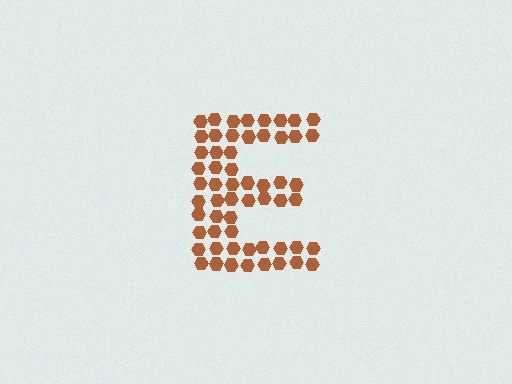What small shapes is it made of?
It is made of small hexagons.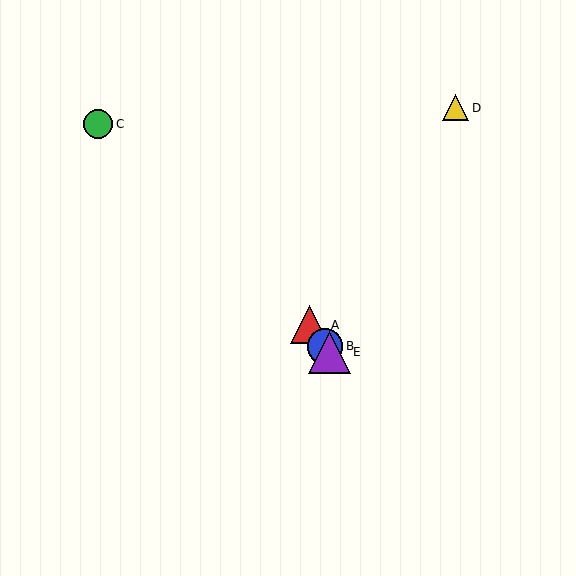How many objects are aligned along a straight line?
3 objects (A, B, E) are aligned along a straight line.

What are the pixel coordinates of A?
Object A is at (309, 325).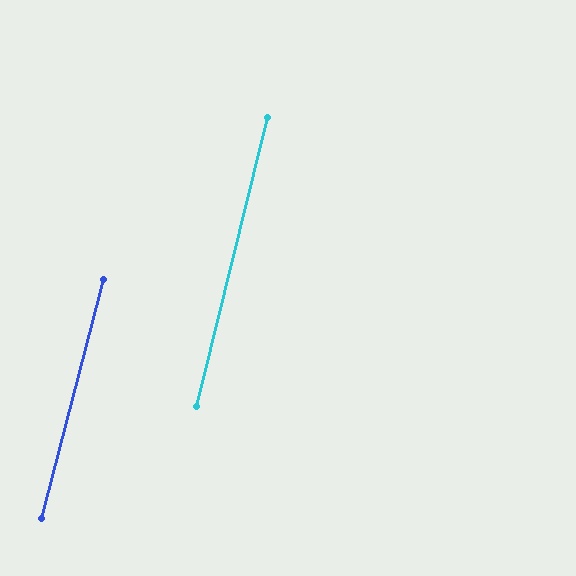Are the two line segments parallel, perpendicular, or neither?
Parallel — their directions differ by only 0.6°.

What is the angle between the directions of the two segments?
Approximately 1 degree.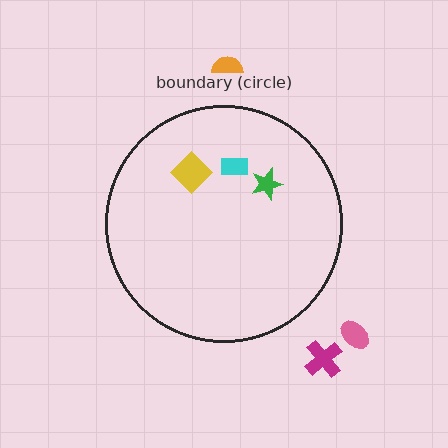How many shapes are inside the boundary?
3 inside, 3 outside.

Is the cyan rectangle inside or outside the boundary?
Inside.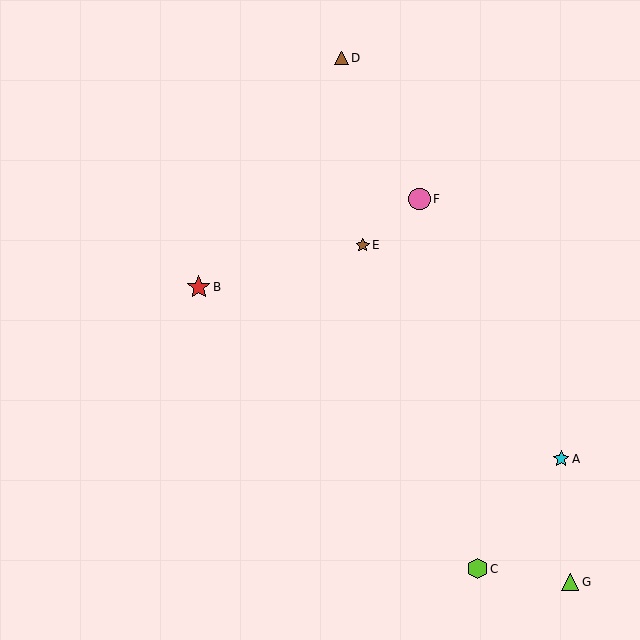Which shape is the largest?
The red star (labeled B) is the largest.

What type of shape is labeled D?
Shape D is a brown triangle.